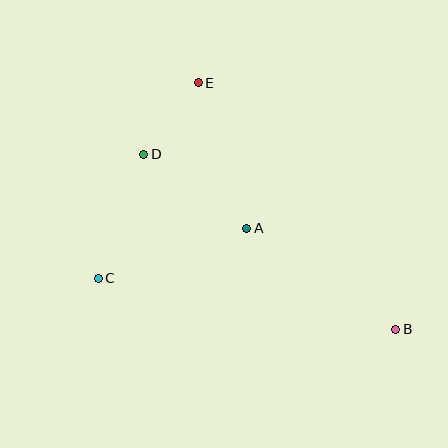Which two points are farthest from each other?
Points B and E are farthest from each other.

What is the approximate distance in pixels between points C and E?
The distance between C and E is approximately 220 pixels.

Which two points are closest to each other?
Points D and E are closest to each other.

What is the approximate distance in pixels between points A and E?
The distance between A and E is approximately 154 pixels.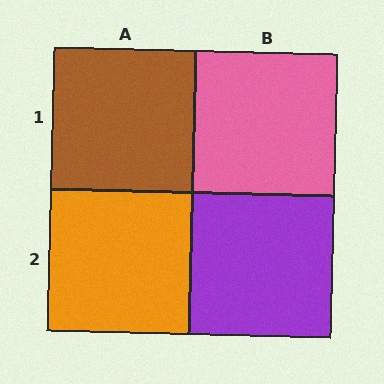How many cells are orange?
1 cell is orange.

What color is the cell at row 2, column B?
Purple.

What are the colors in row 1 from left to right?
Brown, pink.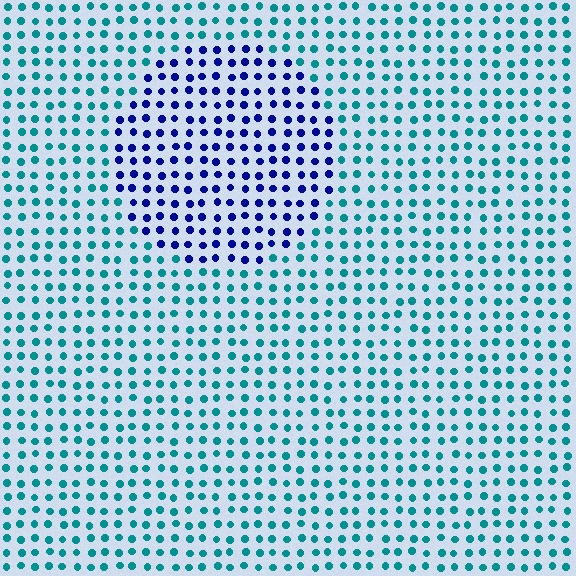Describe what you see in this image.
The image is filled with small teal elements in a uniform arrangement. A circle-shaped region is visible where the elements are tinted to a slightly different hue, forming a subtle color boundary.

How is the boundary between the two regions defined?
The boundary is defined purely by a slight shift in hue (about 56 degrees). Spacing, size, and orientation are identical on both sides.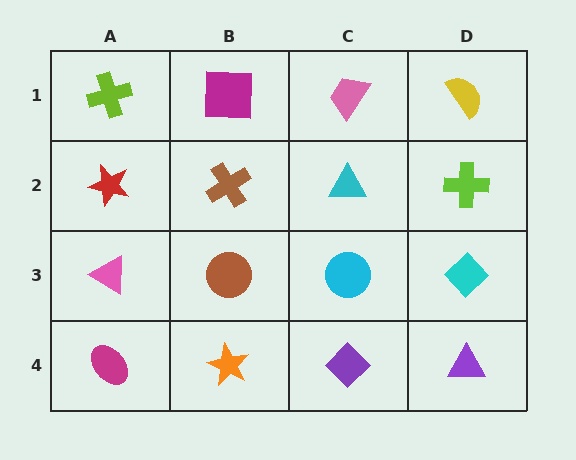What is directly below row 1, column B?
A brown cross.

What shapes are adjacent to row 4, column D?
A cyan diamond (row 3, column D), a purple diamond (row 4, column C).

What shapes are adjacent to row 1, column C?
A cyan triangle (row 2, column C), a magenta square (row 1, column B), a yellow semicircle (row 1, column D).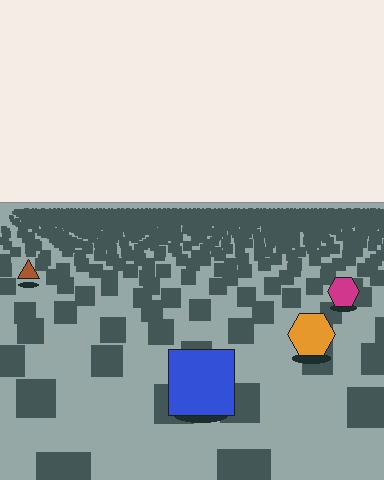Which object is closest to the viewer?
The blue square is closest. The texture marks near it are larger and more spread out.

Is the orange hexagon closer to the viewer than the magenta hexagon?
Yes. The orange hexagon is closer — you can tell from the texture gradient: the ground texture is coarser near it.